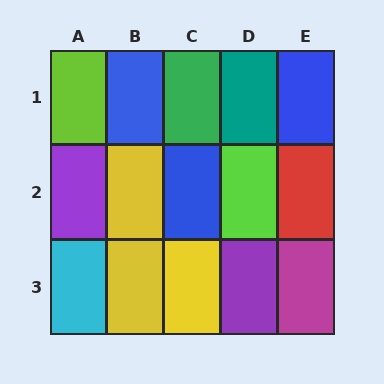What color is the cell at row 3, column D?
Purple.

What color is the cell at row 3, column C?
Yellow.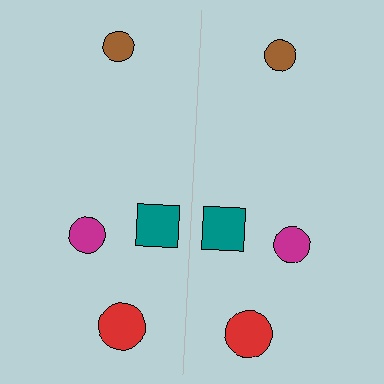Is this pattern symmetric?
Yes, this pattern has bilateral (reflection) symmetry.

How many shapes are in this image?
There are 8 shapes in this image.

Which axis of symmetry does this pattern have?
The pattern has a vertical axis of symmetry running through the center of the image.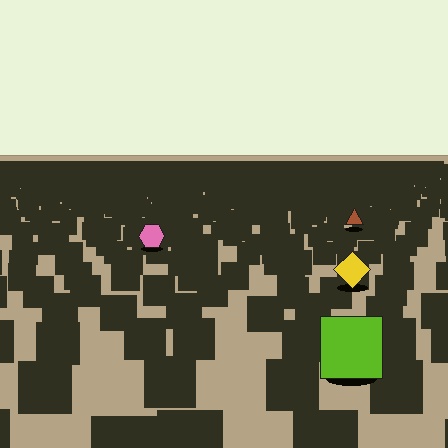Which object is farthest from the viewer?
The brown triangle is farthest from the viewer. It appears smaller and the ground texture around it is denser.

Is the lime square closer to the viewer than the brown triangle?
Yes. The lime square is closer — you can tell from the texture gradient: the ground texture is coarser near it.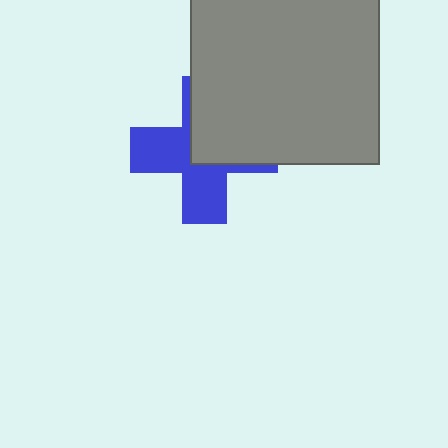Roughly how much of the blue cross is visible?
About half of it is visible (roughly 54%).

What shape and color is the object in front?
The object in front is a gray square.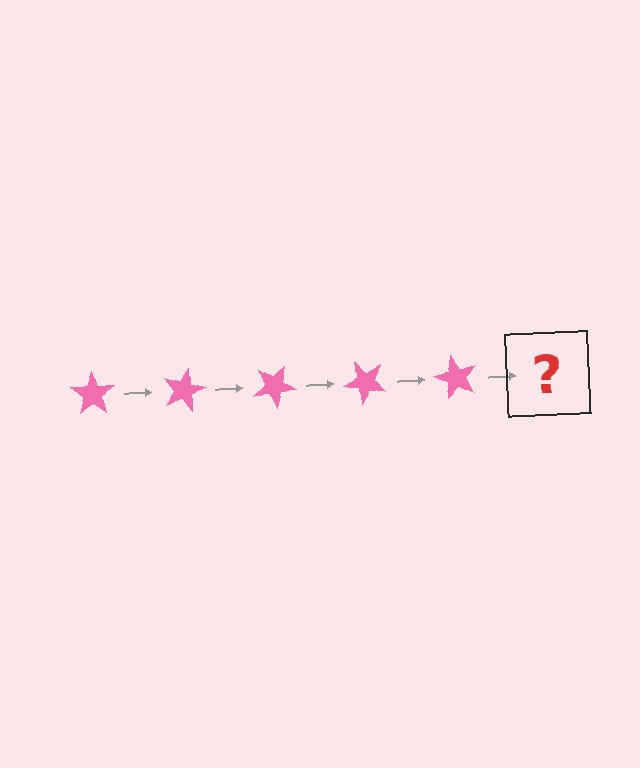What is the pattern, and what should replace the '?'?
The pattern is that the star rotates 15 degrees each step. The '?' should be a pink star rotated 75 degrees.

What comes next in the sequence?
The next element should be a pink star rotated 75 degrees.